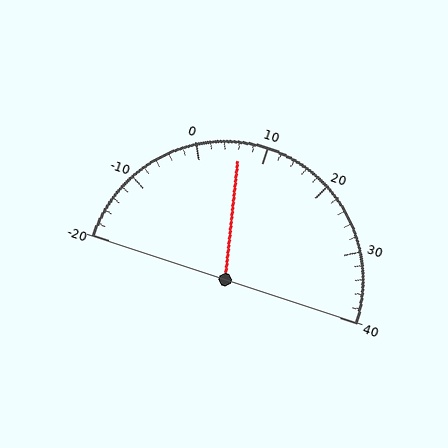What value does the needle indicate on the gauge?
The needle indicates approximately 6.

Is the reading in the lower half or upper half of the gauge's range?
The reading is in the lower half of the range (-20 to 40).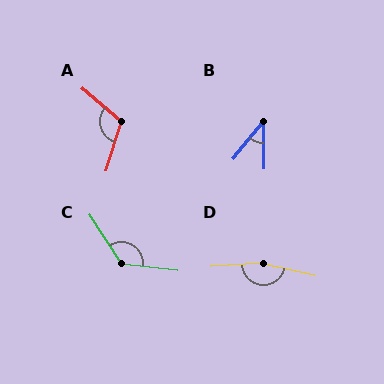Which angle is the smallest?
B, at approximately 39 degrees.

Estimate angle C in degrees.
Approximately 129 degrees.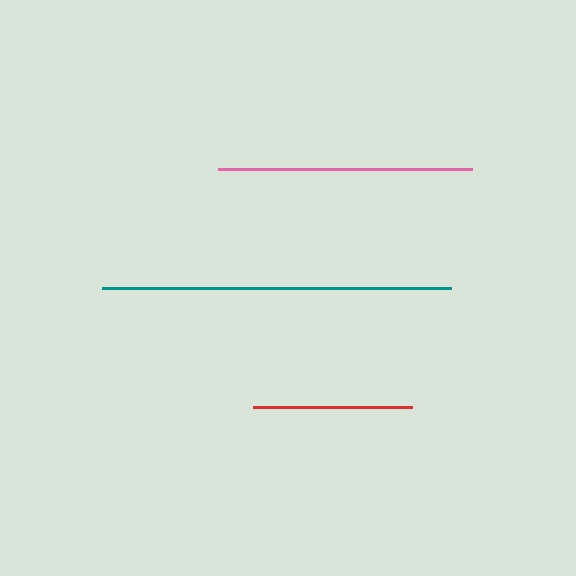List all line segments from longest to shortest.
From longest to shortest: teal, pink, red.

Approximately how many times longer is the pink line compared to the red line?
The pink line is approximately 1.6 times the length of the red line.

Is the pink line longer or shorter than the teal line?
The teal line is longer than the pink line.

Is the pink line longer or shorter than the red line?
The pink line is longer than the red line.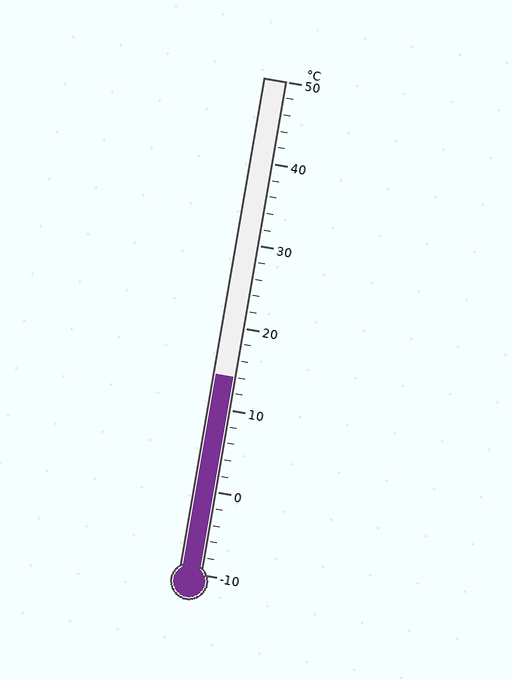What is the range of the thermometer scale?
The thermometer scale ranges from -10°C to 50°C.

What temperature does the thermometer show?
The thermometer shows approximately 14°C.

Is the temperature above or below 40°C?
The temperature is below 40°C.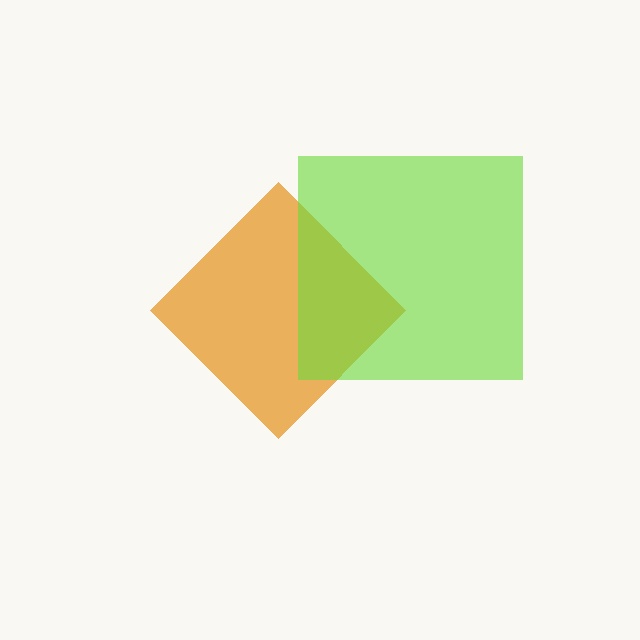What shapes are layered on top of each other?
The layered shapes are: an orange diamond, a lime square.